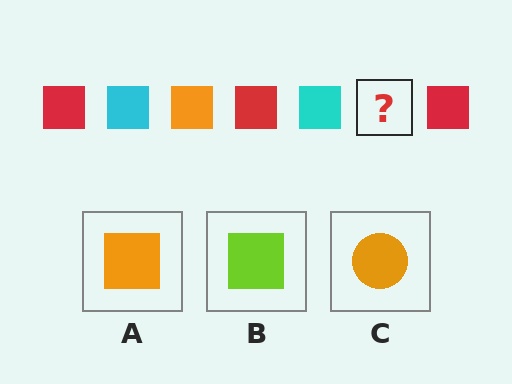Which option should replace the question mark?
Option A.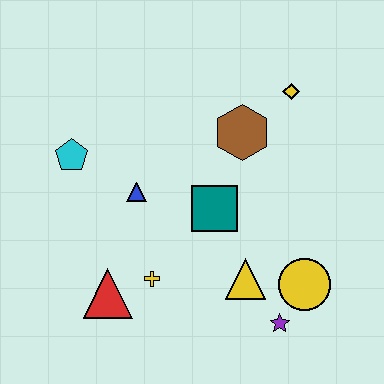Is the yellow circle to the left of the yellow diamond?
No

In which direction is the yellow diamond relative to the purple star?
The yellow diamond is above the purple star.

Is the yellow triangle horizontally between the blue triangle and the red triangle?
No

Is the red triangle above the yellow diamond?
No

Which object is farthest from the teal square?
The cyan pentagon is farthest from the teal square.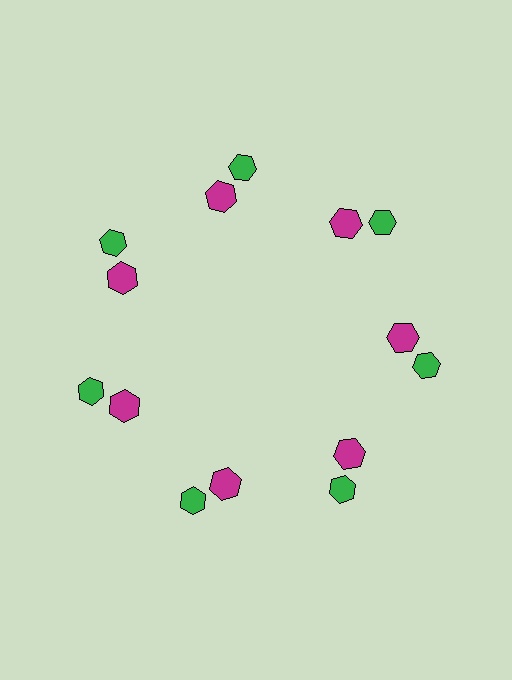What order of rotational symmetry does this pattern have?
This pattern has 7-fold rotational symmetry.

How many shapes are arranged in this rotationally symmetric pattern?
There are 14 shapes, arranged in 7 groups of 2.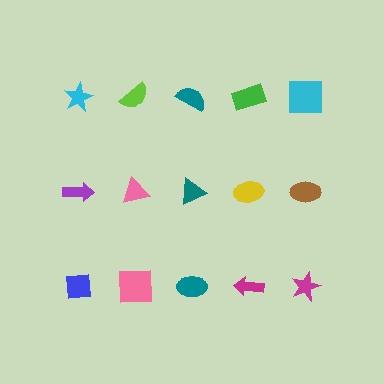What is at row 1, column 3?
A teal semicircle.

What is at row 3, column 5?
A magenta star.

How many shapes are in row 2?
5 shapes.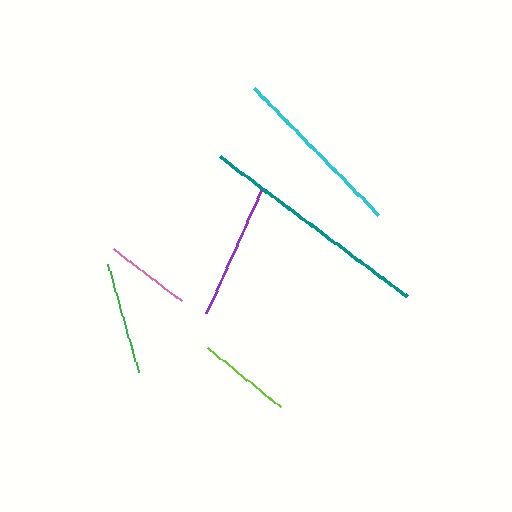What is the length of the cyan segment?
The cyan segment is approximately 178 pixels long.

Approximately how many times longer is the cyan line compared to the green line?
The cyan line is approximately 1.6 times the length of the green line.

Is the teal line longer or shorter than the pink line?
The teal line is longer than the pink line.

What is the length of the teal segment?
The teal segment is approximately 233 pixels long.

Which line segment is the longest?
The teal line is the longest at approximately 233 pixels.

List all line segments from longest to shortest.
From longest to shortest: teal, cyan, purple, green, lime, pink.